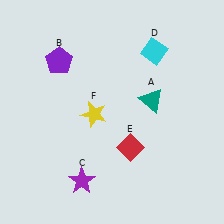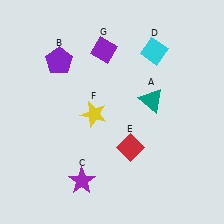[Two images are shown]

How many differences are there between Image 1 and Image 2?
There is 1 difference between the two images.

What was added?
A purple diamond (G) was added in Image 2.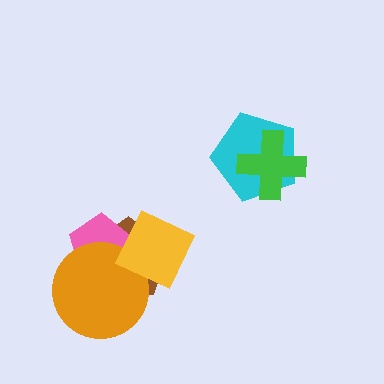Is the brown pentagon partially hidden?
Yes, it is partially covered by another shape.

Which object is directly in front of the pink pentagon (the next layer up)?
The orange circle is directly in front of the pink pentagon.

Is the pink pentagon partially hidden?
Yes, it is partially covered by another shape.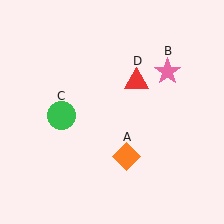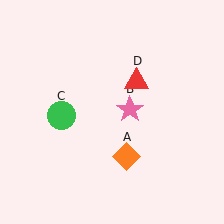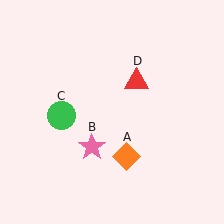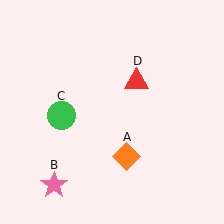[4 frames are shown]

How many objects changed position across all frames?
1 object changed position: pink star (object B).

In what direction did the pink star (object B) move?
The pink star (object B) moved down and to the left.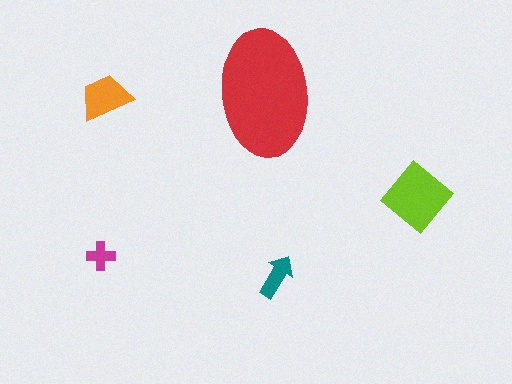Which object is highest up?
The red ellipse is topmost.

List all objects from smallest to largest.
The magenta cross, the teal arrow, the orange trapezoid, the lime diamond, the red ellipse.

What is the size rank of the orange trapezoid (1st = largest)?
3rd.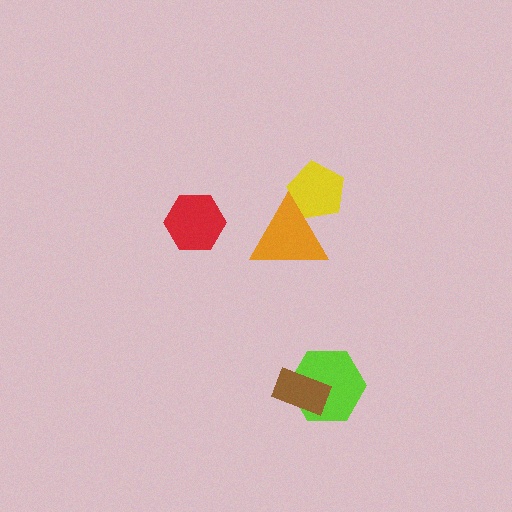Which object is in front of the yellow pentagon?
The orange triangle is in front of the yellow pentagon.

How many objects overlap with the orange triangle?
1 object overlaps with the orange triangle.